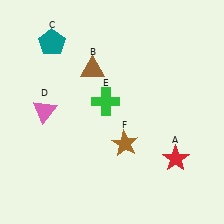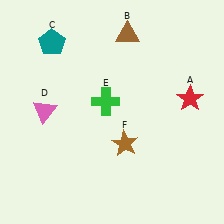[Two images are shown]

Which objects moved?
The objects that moved are: the red star (A), the brown triangle (B).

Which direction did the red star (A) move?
The red star (A) moved up.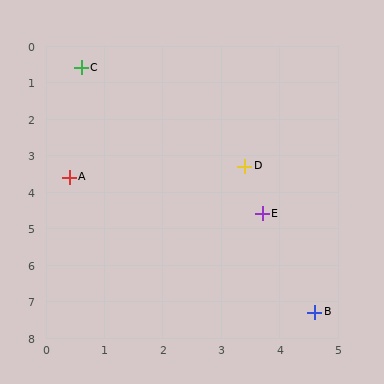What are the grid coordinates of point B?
Point B is at approximately (4.6, 7.3).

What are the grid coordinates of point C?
Point C is at approximately (0.6, 0.6).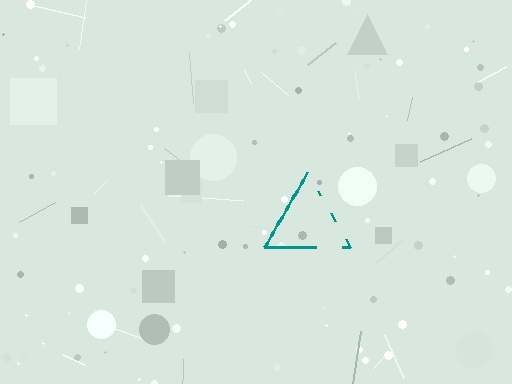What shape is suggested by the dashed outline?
The dashed outline suggests a triangle.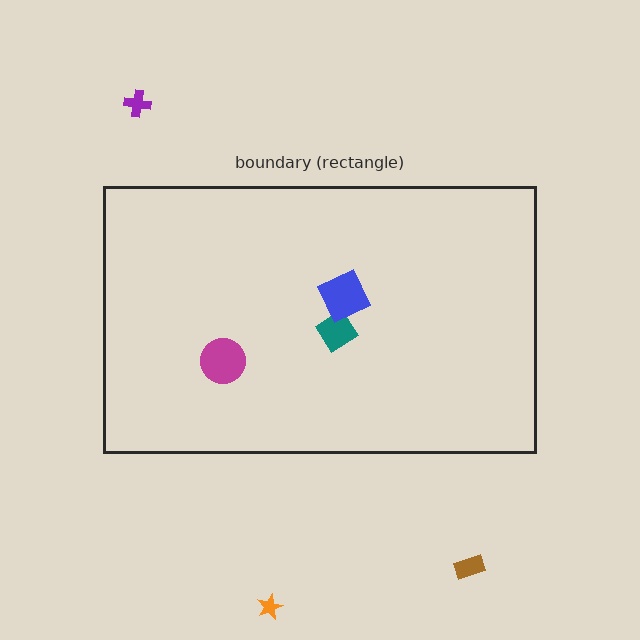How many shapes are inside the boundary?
3 inside, 3 outside.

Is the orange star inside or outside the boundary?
Outside.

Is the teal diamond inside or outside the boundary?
Inside.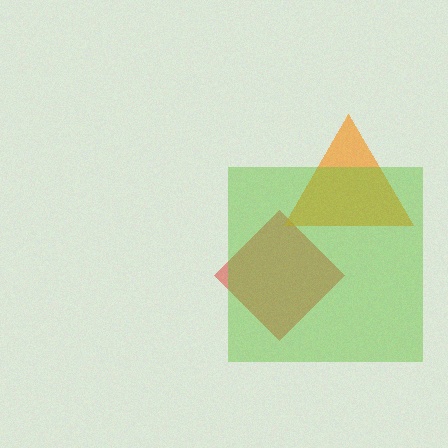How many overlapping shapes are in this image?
There are 3 overlapping shapes in the image.